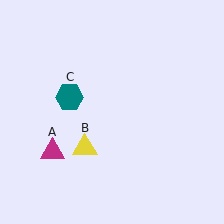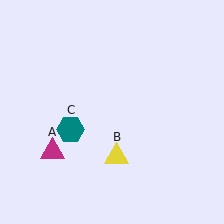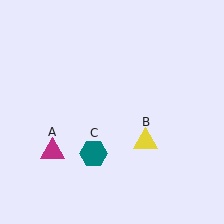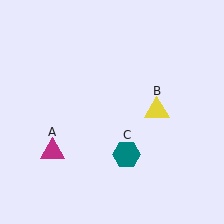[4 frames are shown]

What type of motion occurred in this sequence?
The yellow triangle (object B), teal hexagon (object C) rotated counterclockwise around the center of the scene.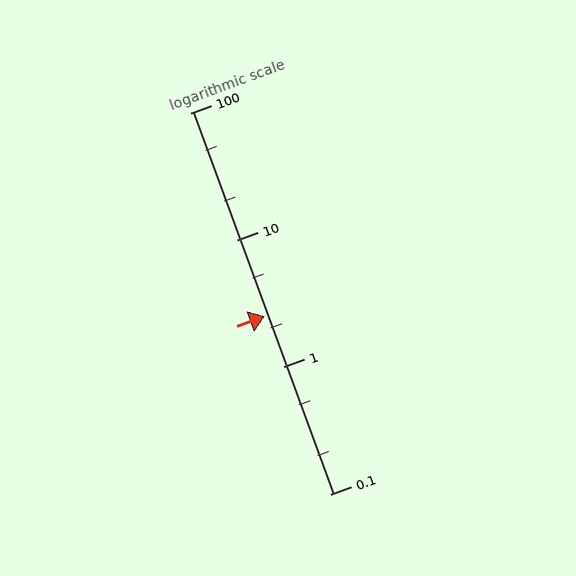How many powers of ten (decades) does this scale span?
The scale spans 3 decades, from 0.1 to 100.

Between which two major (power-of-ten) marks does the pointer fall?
The pointer is between 1 and 10.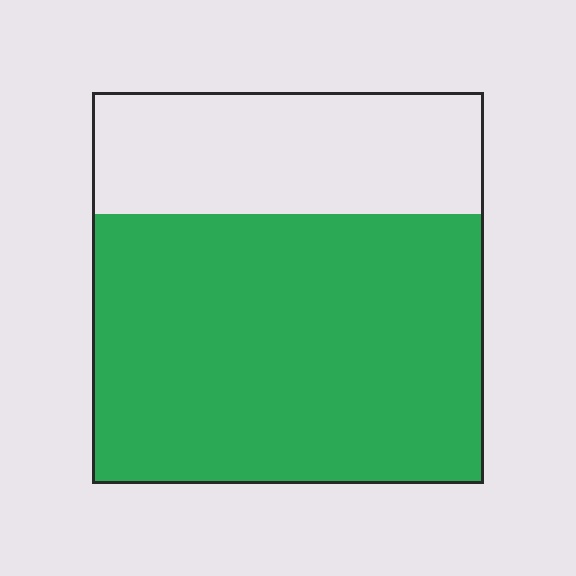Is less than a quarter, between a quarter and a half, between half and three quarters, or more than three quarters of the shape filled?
Between half and three quarters.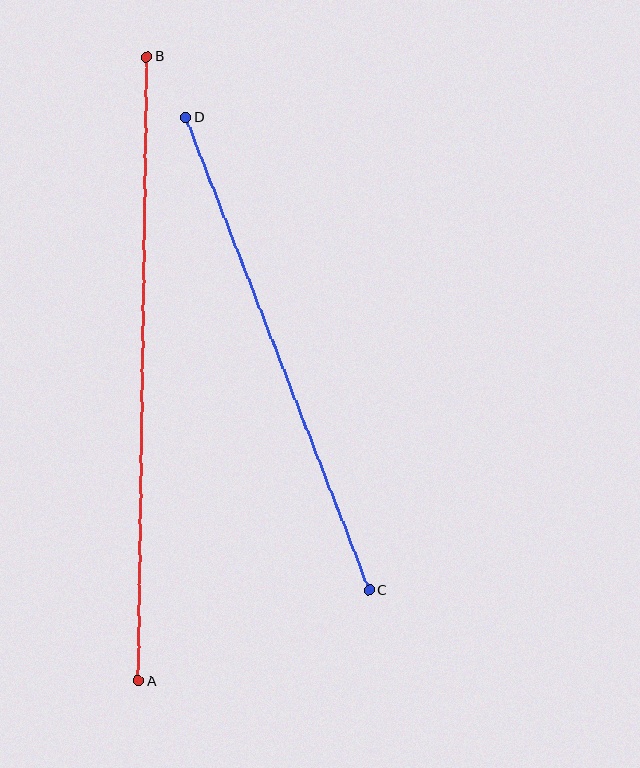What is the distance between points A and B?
The distance is approximately 625 pixels.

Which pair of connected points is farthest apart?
Points A and B are farthest apart.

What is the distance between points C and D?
The distance is approximately 507 pixels.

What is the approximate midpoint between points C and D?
The midpoint is at approximately (277, 354) pixels.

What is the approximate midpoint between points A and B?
The midpoint is at approximately (143, 369) pixels.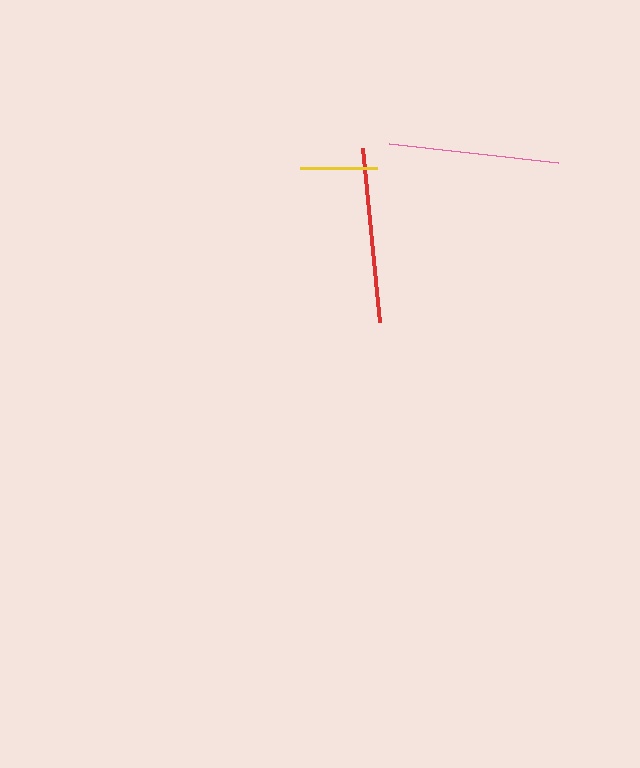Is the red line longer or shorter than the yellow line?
The red line is longer than the yellow line.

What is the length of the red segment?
The red segment is approximately 174 pixels long.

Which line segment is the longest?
The red line is the longest at approximately 174 pixels.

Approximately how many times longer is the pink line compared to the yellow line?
The pink line is approximately 2.2 times the length of the yellow line.